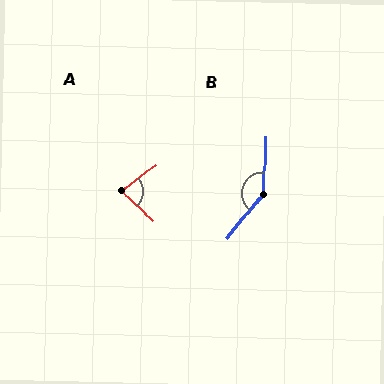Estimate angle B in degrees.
Approximately 143 degrees.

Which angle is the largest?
B, at approximately 143 degrees.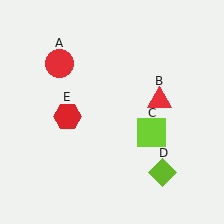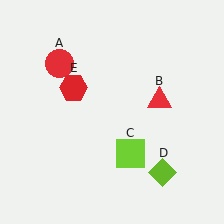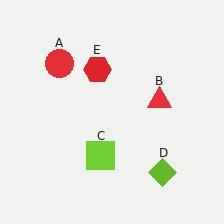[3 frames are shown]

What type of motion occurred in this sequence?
The lime square (object C), red hexagon (object E) rotated clockwise around the center of the scene.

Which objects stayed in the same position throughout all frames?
Red circle (object A) and red triangle (object B) and lime diamond (object D) remained stationary.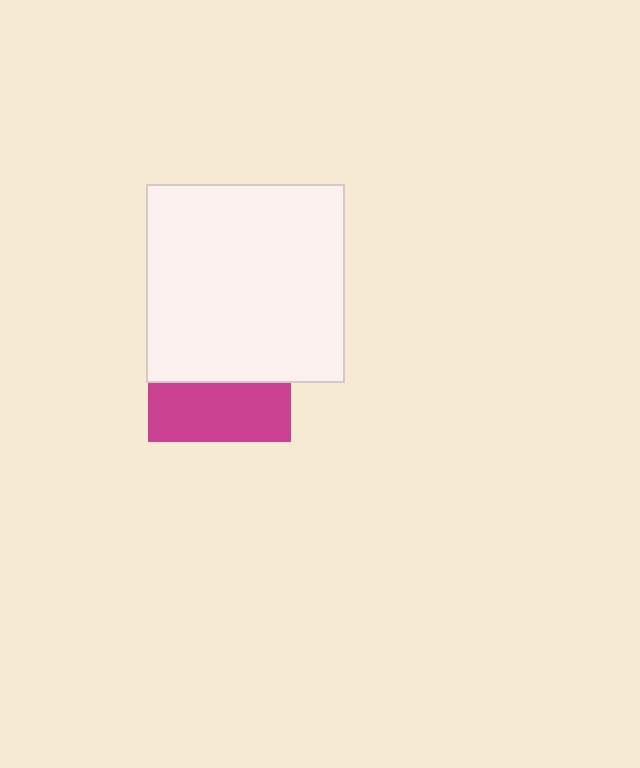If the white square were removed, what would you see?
You would see the complete magenta square.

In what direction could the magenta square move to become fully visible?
The magenta square could move down. That would shift it out from behind the white square entirely.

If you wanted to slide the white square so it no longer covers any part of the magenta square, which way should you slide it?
Slide it up — that is the most direct way to separate the two shapes.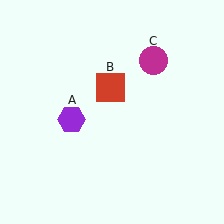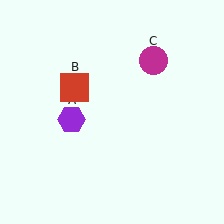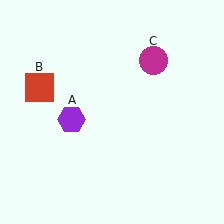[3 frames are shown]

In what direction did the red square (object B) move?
The red square (object B) moved left.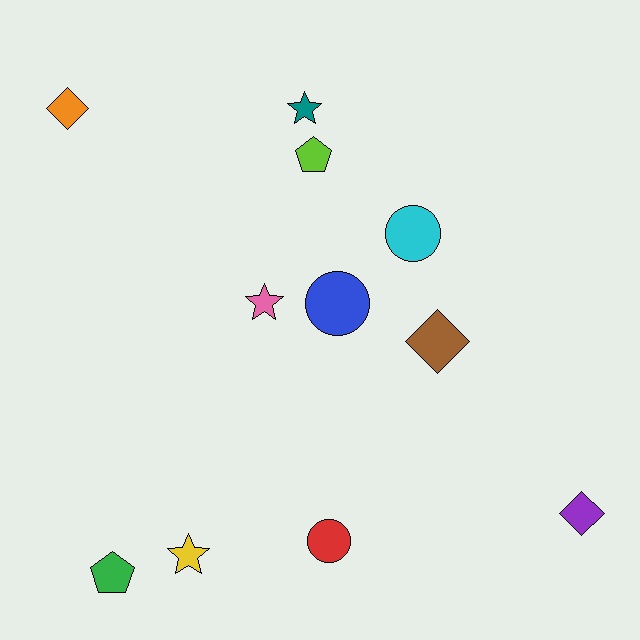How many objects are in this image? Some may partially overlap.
There are 11 objects.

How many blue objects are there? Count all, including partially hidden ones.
There is 1 blue object.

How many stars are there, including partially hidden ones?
There are 3 stars.